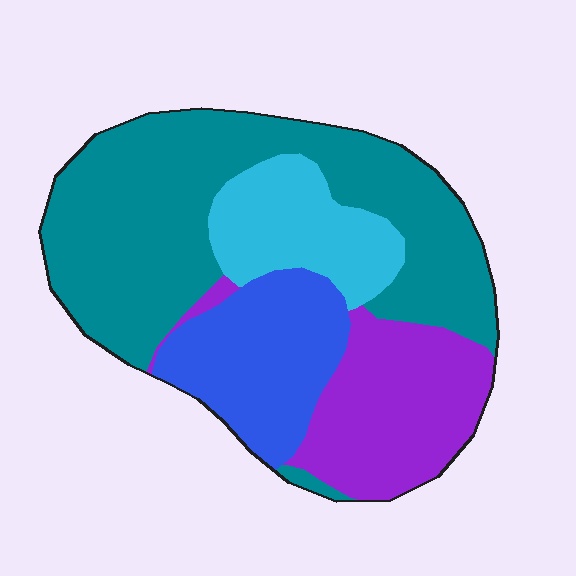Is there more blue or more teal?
Teal.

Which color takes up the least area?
Cyan, at roughly 15%.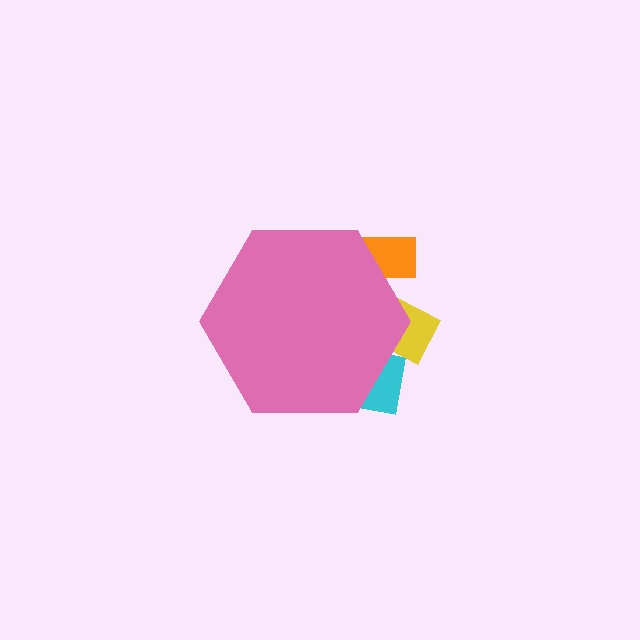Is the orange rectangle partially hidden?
Yes, the orange rectangle is partially hidden behind the pink hexagon.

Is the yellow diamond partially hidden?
Yes, the yellow diamond is partially hidden behind the pink hexagon.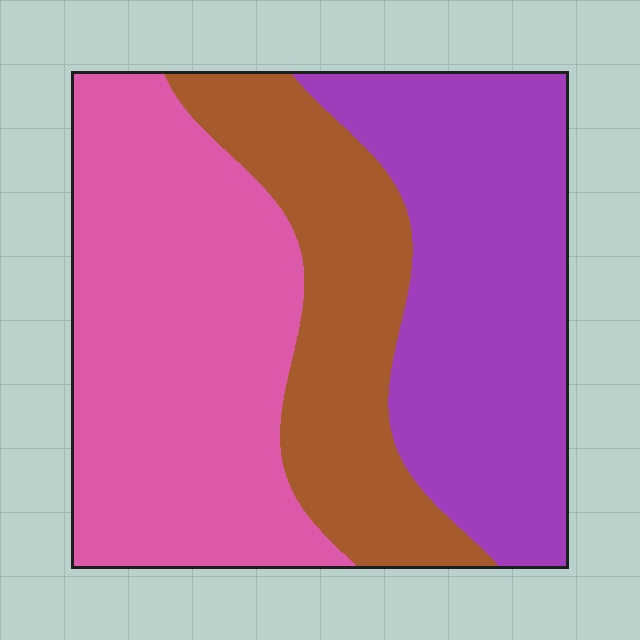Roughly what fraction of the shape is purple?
Purple takes up about one third (1/3) of the shape.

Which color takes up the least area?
Brown, at roughly 25%.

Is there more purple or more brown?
Purple.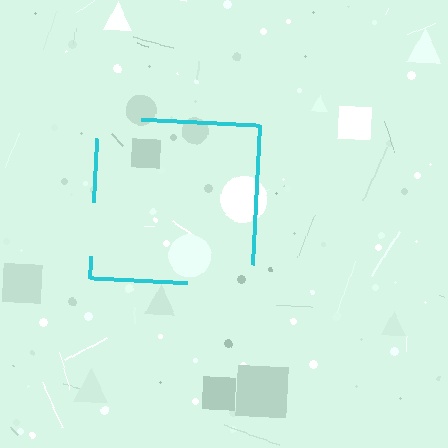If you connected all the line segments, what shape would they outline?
They would outline a square.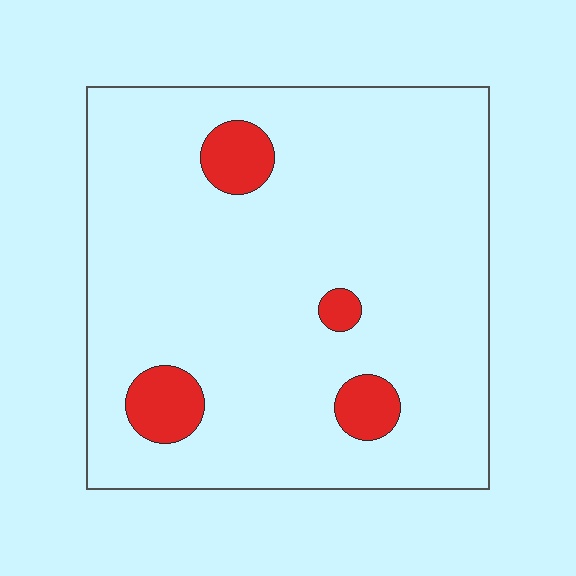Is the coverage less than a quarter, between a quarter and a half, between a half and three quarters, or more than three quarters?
Less than a quarter.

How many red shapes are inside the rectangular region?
4.